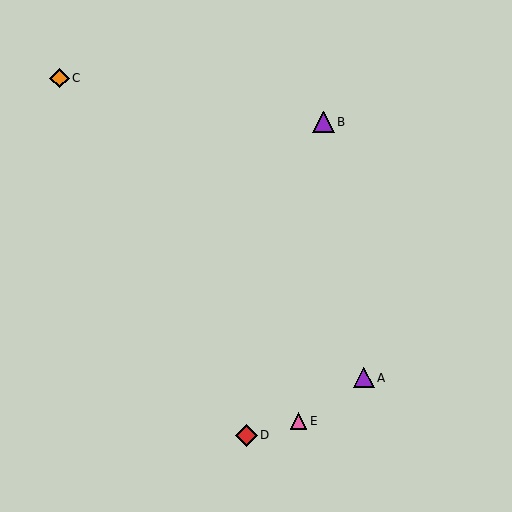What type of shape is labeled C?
Shape C is an orange diamond.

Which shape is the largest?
The red diamond (labeled D) is the largest.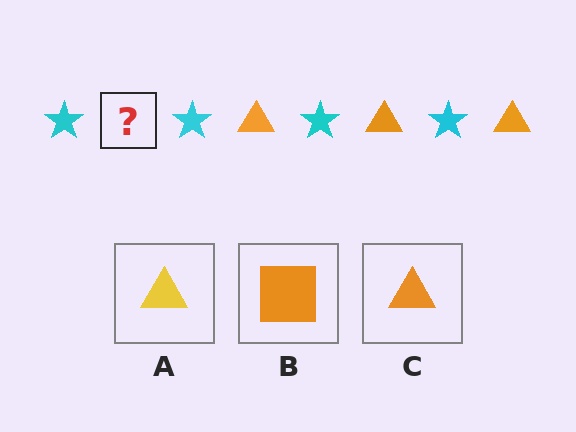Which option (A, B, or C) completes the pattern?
C.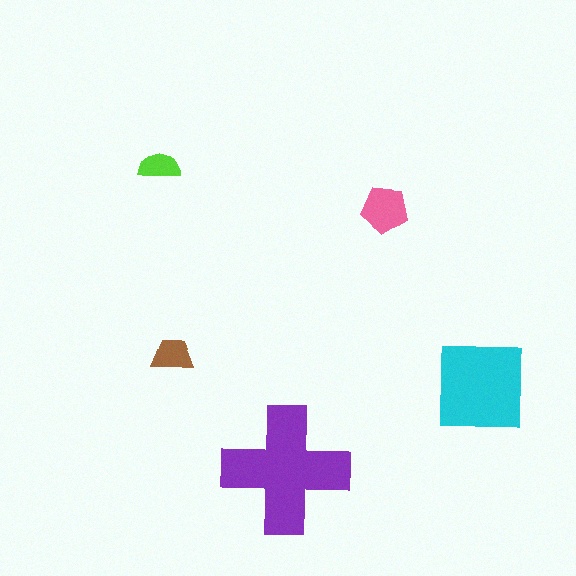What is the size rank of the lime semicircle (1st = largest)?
5th.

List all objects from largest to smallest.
The purple cross, the cyan square, the pink pentagon, the brown trapezoid, the lime semicircle.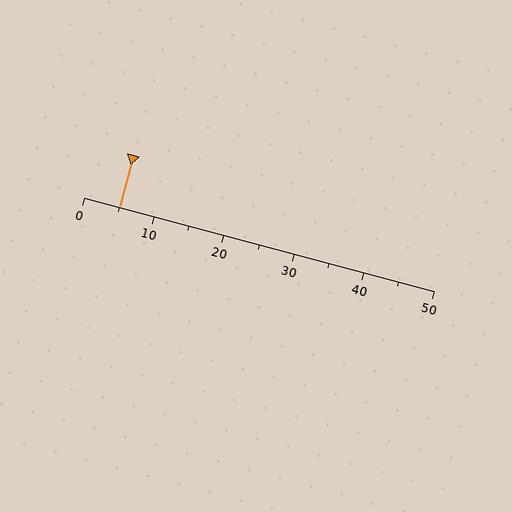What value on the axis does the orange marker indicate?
The marker indicates approximately 5.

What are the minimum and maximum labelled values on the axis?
The axis runs from 0 to 50.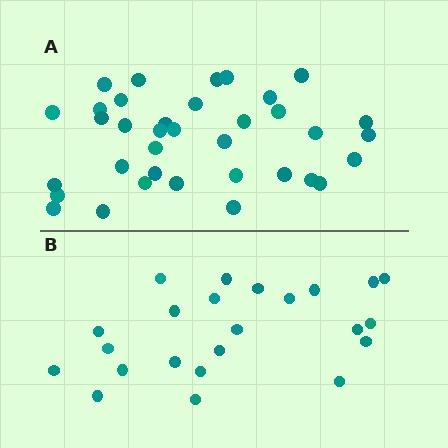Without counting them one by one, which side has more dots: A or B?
Region A (the top region) has more dots.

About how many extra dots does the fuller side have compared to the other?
Region A has approximately 15 more dots than region B.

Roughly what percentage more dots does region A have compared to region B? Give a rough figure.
About 55% more.